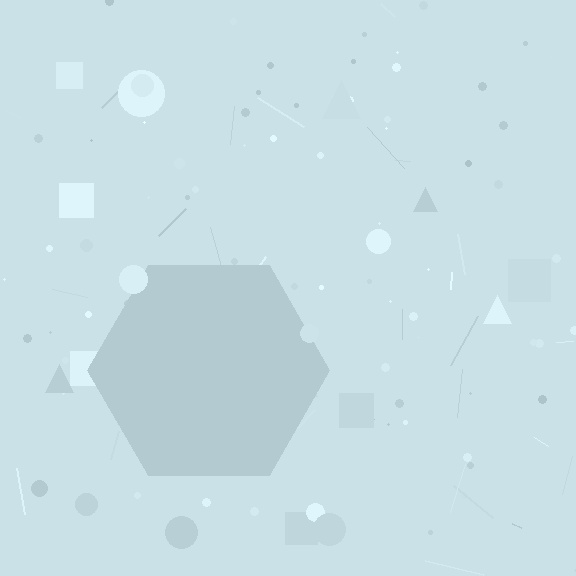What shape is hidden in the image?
A hexagon is hidden in the image.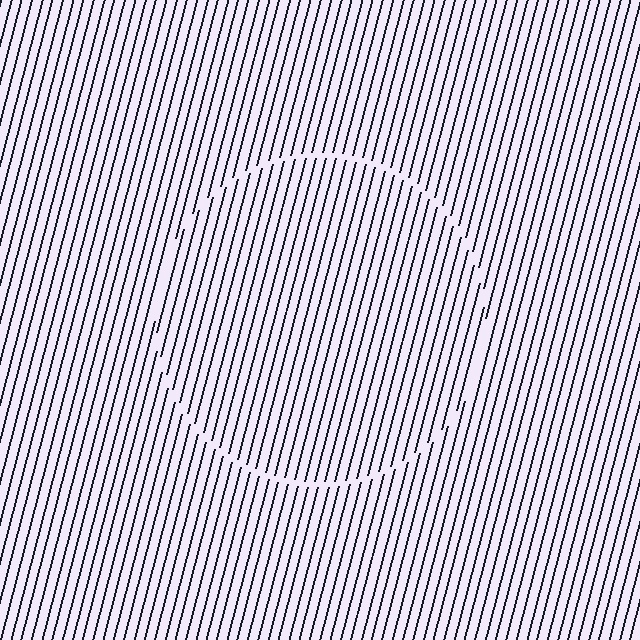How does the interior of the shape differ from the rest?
The interior of the shape contains the same grating, shifted by half a period — the contour is defined by the phase discontinuity where line-ends from the inner and outer gratings abut.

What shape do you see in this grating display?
An illusory circle. The interior of the shape contains the same grating, shifted by half a period — the contour is defined by the phase discontinuity where line-ends from the inner and outer gratings abut.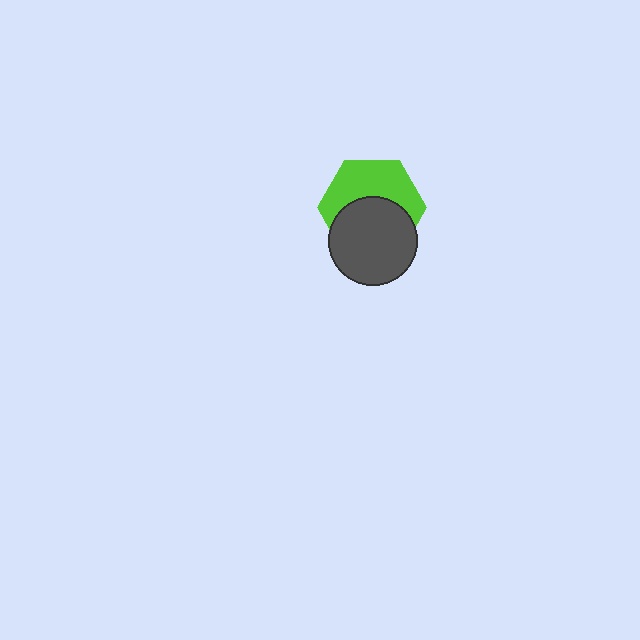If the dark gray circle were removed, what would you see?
You would see the complete lime hexagon.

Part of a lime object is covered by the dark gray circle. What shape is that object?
It is a hexagon.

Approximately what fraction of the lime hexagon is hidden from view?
Roughly 50% of the lime hexagon is hidden behind the dark gray circle.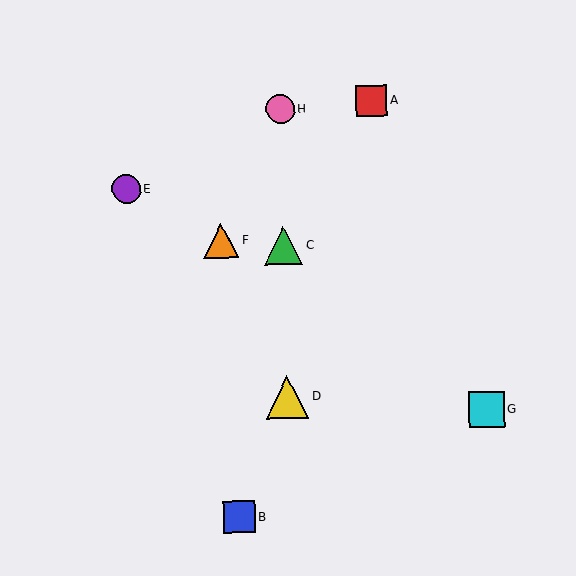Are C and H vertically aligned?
Yes, both are at x≈284.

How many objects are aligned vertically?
3 objects (C, D, H) are aligned vertically.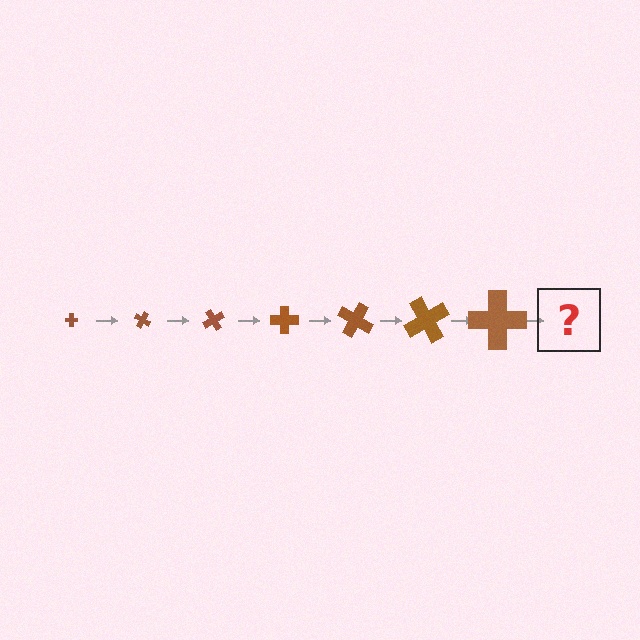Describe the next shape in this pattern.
It should be a cross, larger than the previous one and rotated 210 degrees from the start.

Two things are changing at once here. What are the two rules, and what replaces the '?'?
The two rules are that the cross grows larger each step and it rotates 30 degrees each step. The '?' should be a cross, larger than the previous one and rotated 210 degrees from the start.